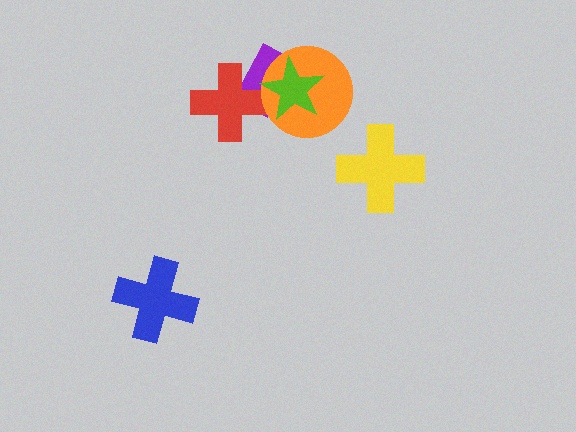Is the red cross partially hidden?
Yes, it is partially covered by another shape.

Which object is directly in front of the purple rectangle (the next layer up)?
The red cross is directly in front of the purple rectangle.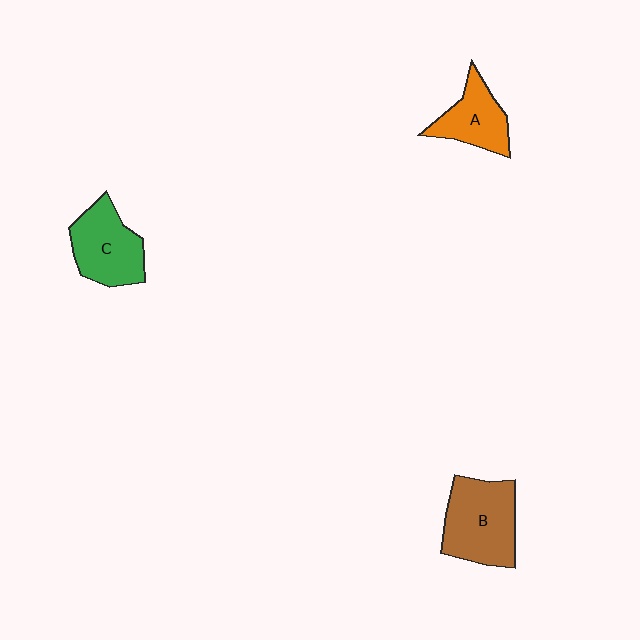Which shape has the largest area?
Shape B (brown).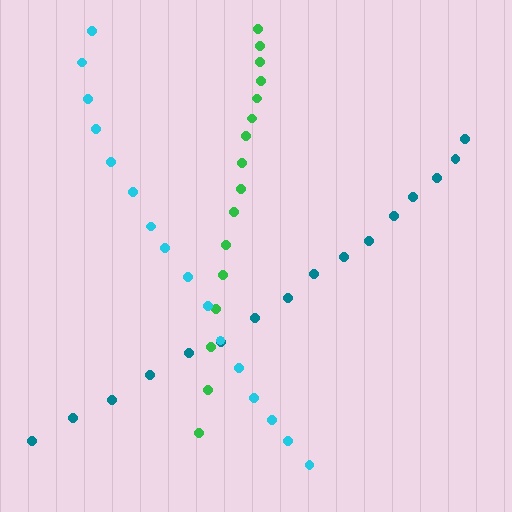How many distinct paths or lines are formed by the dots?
There are 3 distinct paths.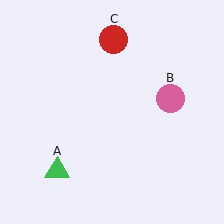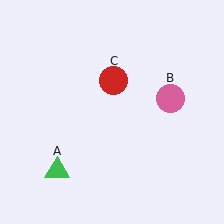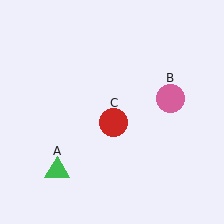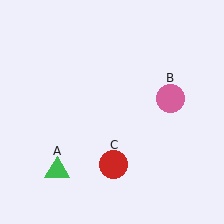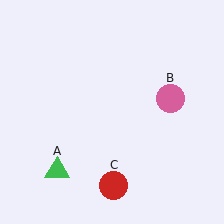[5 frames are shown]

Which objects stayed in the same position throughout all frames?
Green triangle (object A) and pink circle (object B) remained stationary.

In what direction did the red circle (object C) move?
The red circle (object C) moved down.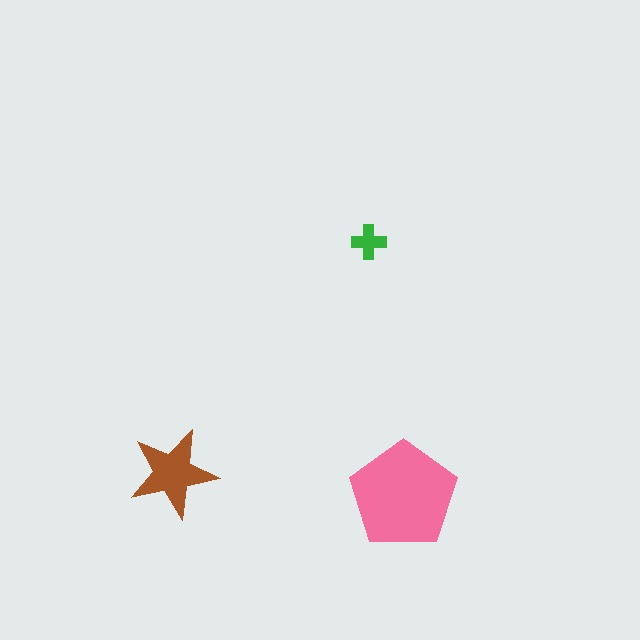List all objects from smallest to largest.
The green cross, the brown star, the pink pentagon.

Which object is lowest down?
The pink pentagon is bottommost.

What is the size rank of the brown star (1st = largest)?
2nd.